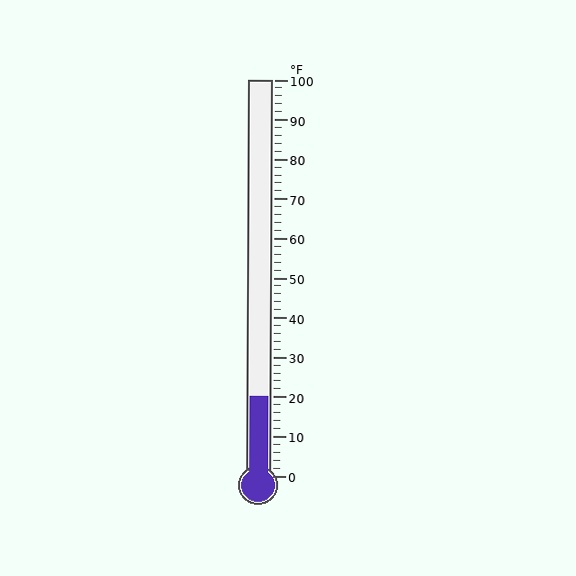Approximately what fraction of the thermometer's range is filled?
The thermometer is filled to approximately 20% of its range.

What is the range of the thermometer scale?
The thermometer scale ranges from 0°F to 100°F.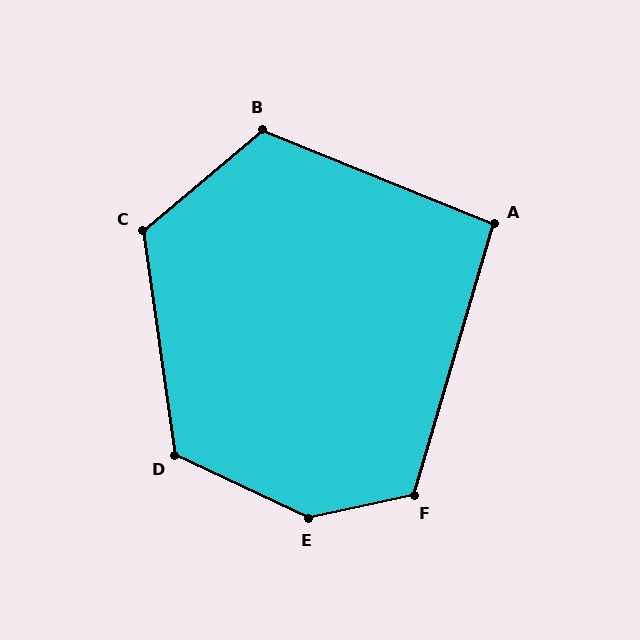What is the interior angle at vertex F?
Approximately 119 degrees (obtuse).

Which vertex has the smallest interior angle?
A, at approximately 96 degrees.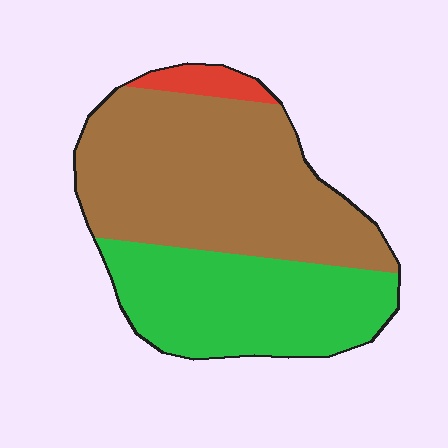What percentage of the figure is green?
Green takes up between a third and a half of the figure.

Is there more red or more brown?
Brown.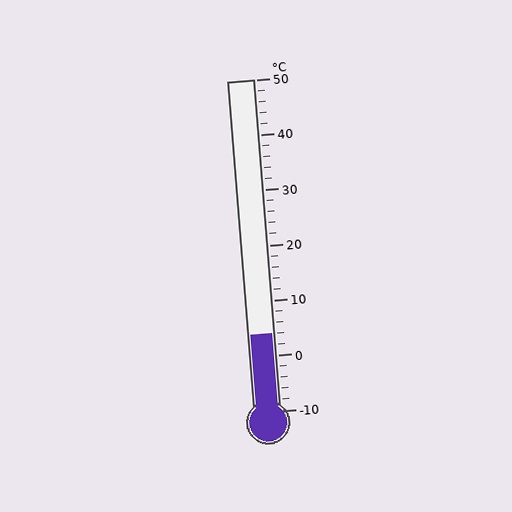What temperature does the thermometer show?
The thermometer shows approximately 4°C.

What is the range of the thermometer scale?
The thermometer scale ranges from -10°C to 50°C.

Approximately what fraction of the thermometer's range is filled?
The thermometer is filled to approximately 25% of its range.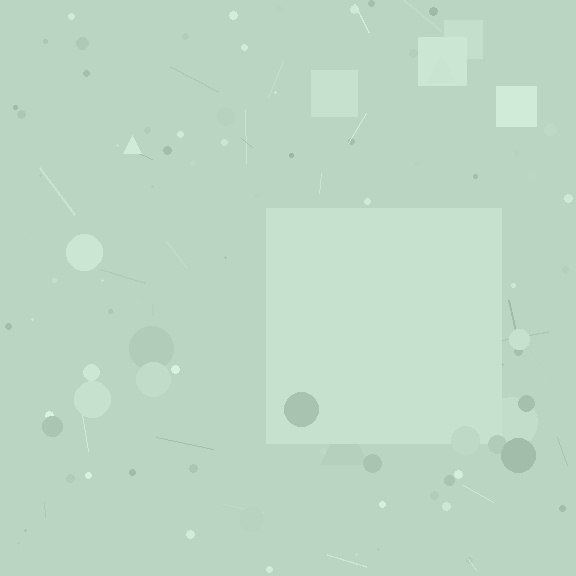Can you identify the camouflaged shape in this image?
The camouflaged shape is a square.